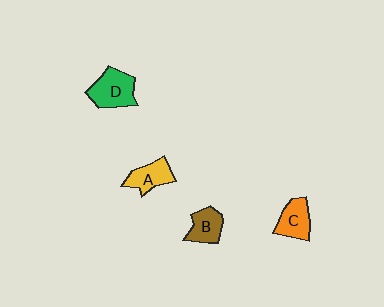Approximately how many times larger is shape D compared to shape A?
Approximately 1.4 times.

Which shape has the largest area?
Shape D (green).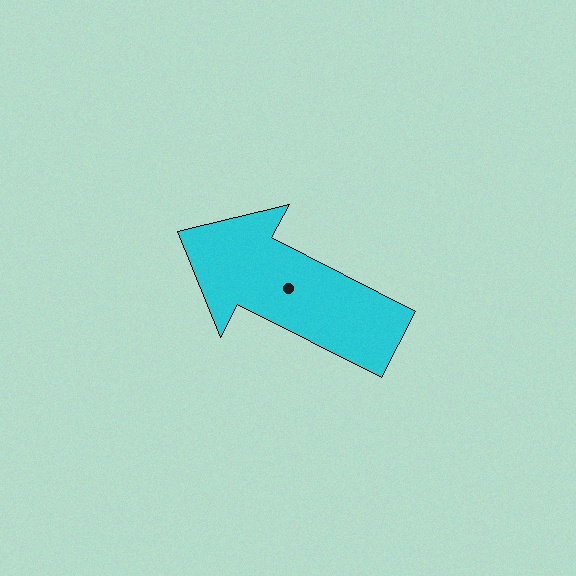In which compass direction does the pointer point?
Northwest.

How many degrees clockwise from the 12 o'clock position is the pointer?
Approximately 297 degrees.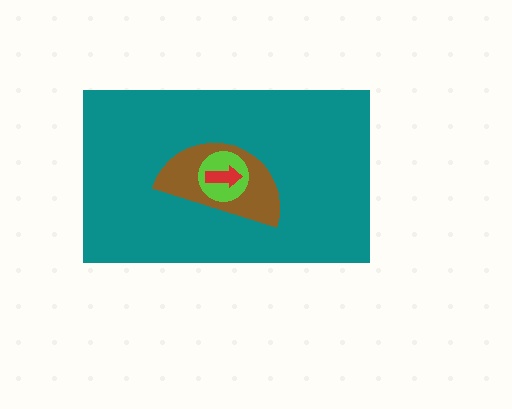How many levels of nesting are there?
4.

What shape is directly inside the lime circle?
The red arrow.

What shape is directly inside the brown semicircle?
The lime circle.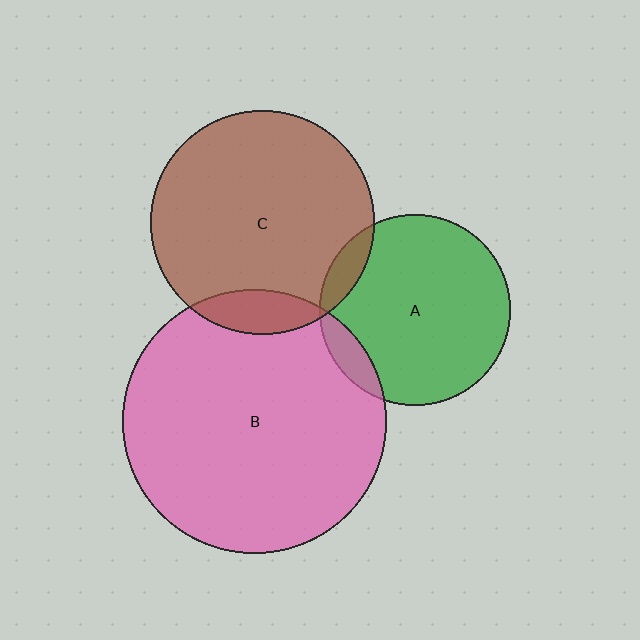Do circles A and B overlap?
Yes.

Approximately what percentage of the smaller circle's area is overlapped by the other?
Approximately 10%.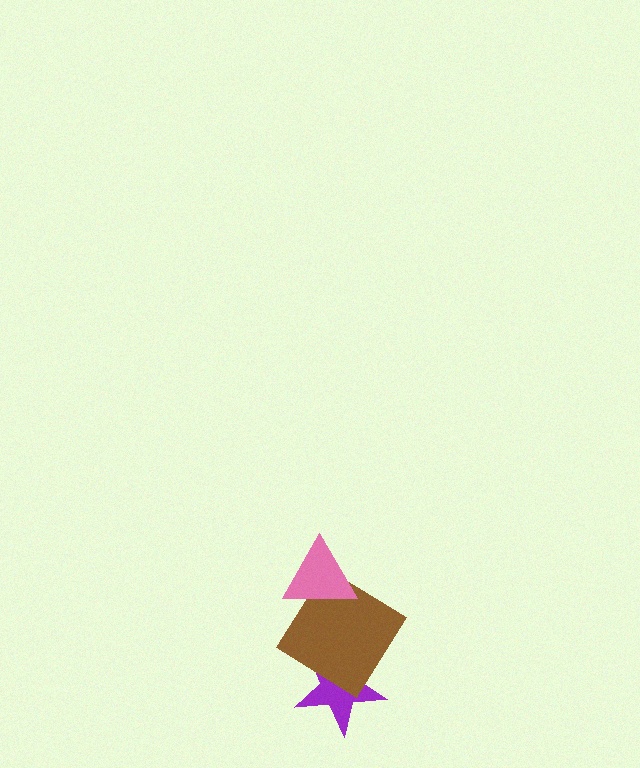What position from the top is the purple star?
The purple star is 3rd from the top.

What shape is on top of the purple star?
The brown diamond is on top of the purple star.